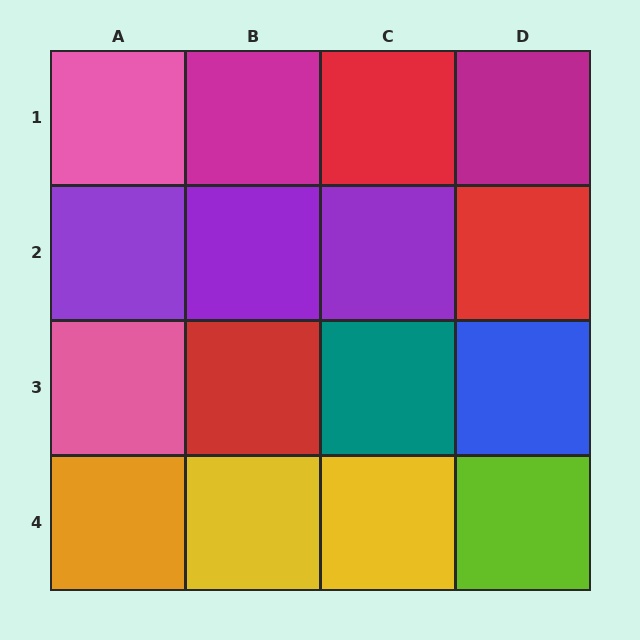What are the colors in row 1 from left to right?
Pink, magenta, red, magenta.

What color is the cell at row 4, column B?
Yellow.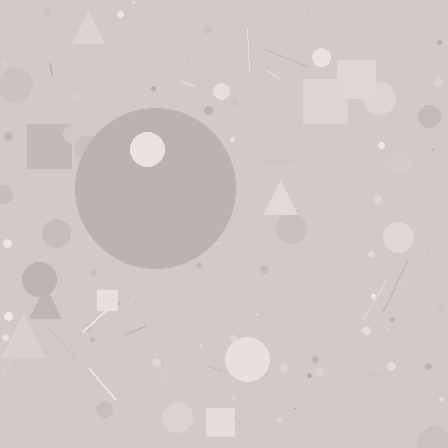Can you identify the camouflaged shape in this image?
The camouflaged shape is a circle.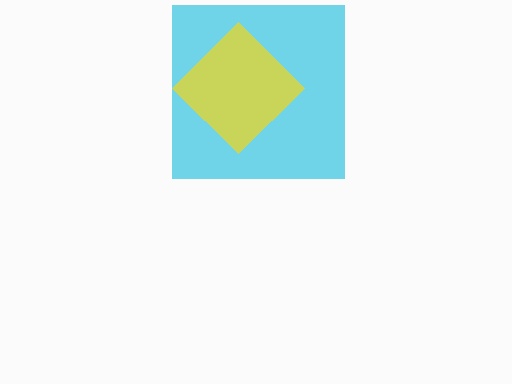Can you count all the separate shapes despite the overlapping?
Yes, there are 2 separate shapes.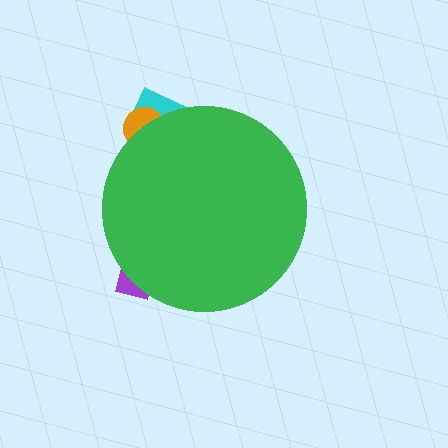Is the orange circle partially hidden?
Yes, the orange circle is partially hidden behind the green circle.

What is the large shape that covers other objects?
A green circle.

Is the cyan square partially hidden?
Yes, the cyan square is partially hidden behind the green circle.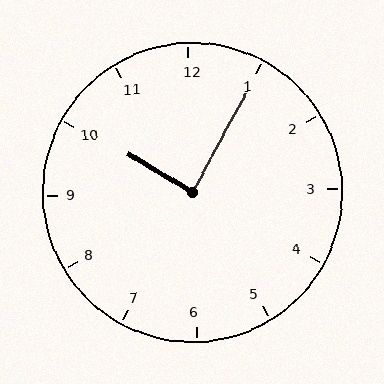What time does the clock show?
10:05.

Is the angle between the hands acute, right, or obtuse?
It is right.